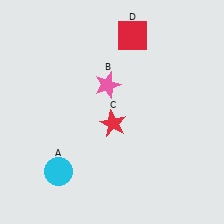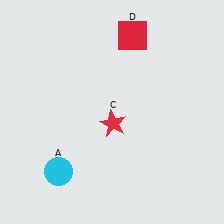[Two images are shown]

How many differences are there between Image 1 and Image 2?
There is 1 difference between the two images.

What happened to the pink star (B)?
The pink star (B) was removed in Image 2. It was in the top-left area of Image 1.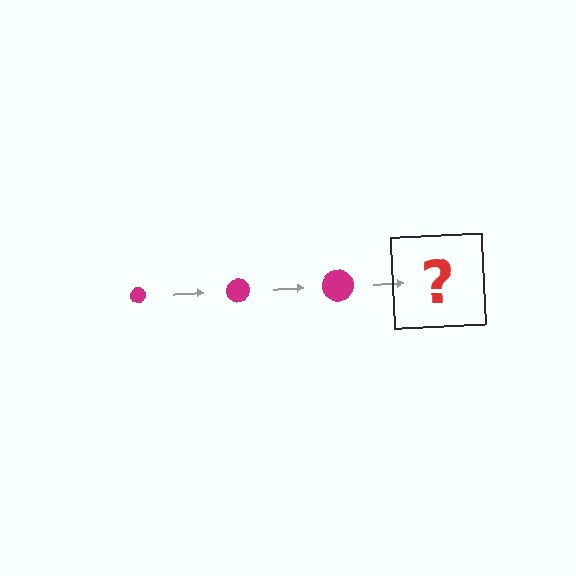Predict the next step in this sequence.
The next step is a magenta circle, larger than the previous one.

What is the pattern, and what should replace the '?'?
The pattern is that the circle gets progressively larger each step. The '?' should be a magenta circle, larger than the previous one.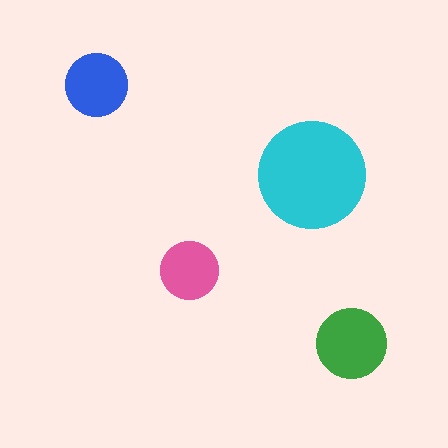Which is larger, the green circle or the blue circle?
The green one.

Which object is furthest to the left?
The blue circle is leftmost.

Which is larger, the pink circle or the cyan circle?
The cyan one.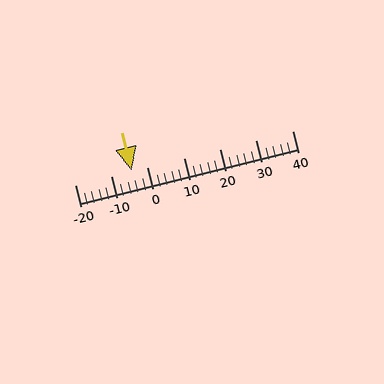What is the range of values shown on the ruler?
The ruler shows values from -20 to 40.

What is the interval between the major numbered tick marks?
The major tick marks are spaced 10 units apart.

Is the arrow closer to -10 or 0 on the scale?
The arrow is closer to 0.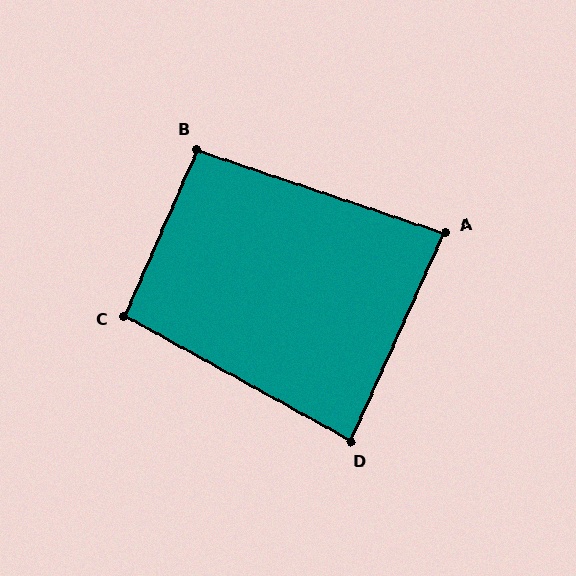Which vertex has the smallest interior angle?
A, at approximately 85 degrees.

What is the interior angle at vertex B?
Approximately 95 degrees (approximately right).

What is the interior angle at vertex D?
Approximately 85 degrees (approximately right).